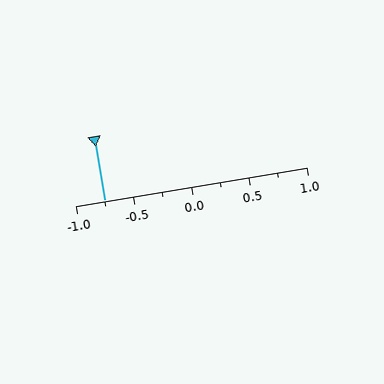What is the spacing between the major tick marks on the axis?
The major ticks are spaced 0.5 apart.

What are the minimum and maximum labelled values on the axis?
The axis runs from -1.0 to 1.0.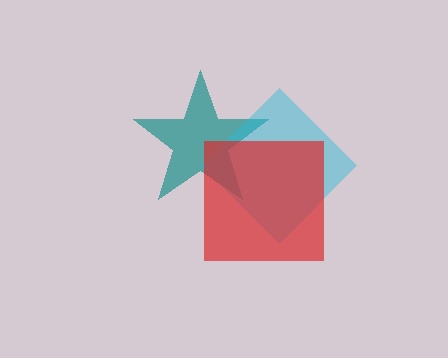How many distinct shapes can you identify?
There are 3 distinct shapes: a teal star, a cyan diamond, a red square.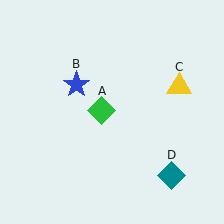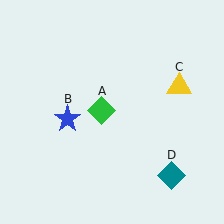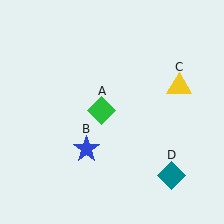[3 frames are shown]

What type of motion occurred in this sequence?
The blue star (object B) rotated counterclockwise around the center of the scene.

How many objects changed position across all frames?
1 object changed position: blue star (object B).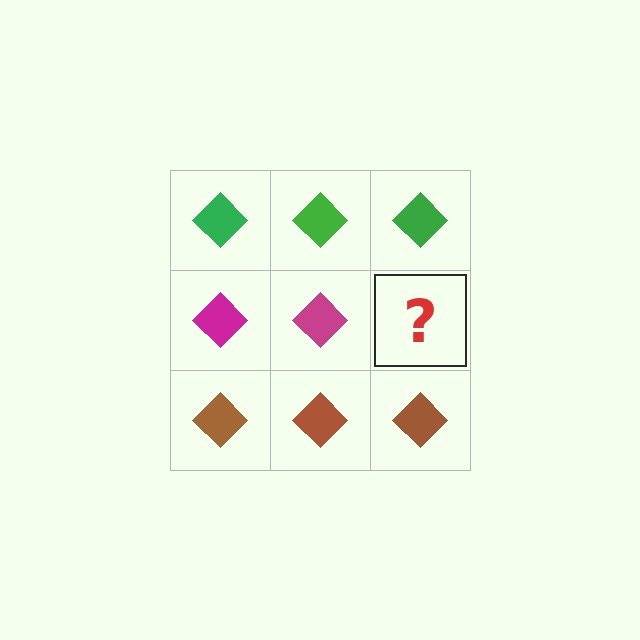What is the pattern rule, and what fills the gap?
The rule is that each row has a consistent color. The gap should be filled with a magenta diamond.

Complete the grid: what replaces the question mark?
The question mark should be replaced with a magenta diamond.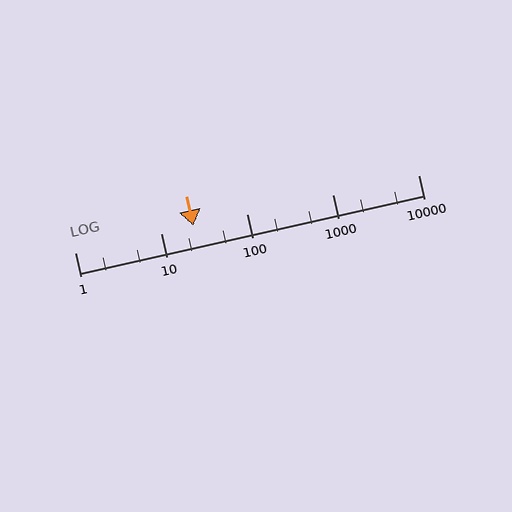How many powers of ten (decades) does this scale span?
The scale spans 4 decades, from 1 to 10000.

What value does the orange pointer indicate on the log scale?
The pointer indicates approximately 24.